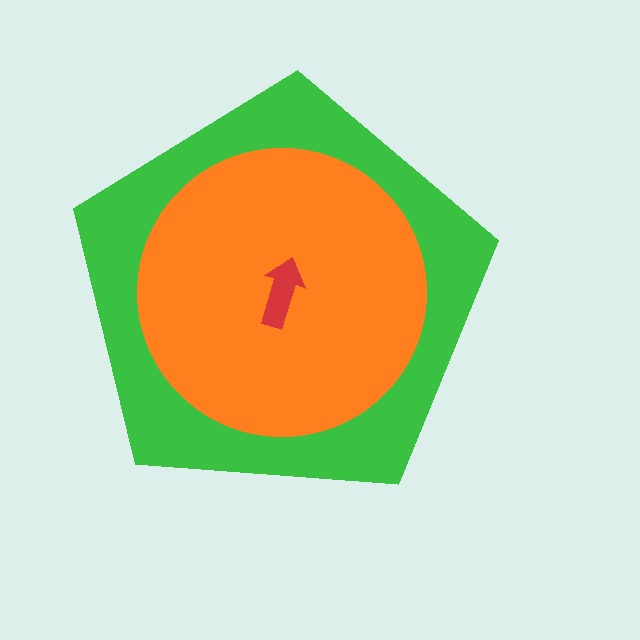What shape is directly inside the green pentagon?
The orange circle.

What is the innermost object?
The red arrow.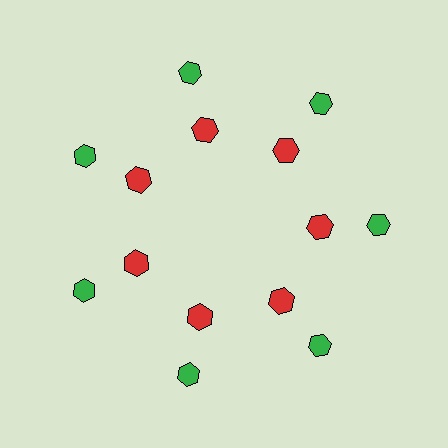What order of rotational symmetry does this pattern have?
This pattern has 7-fold rotational symmetry.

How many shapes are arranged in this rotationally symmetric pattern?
There are 14 shapes, arranged in 7 groups of 2.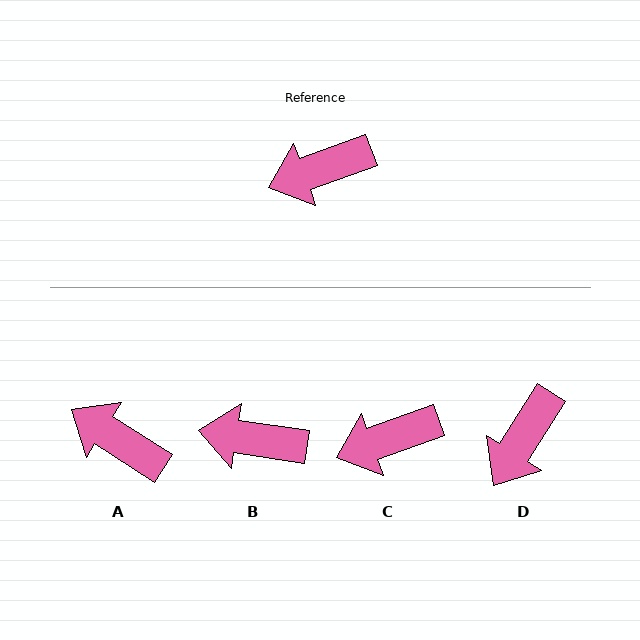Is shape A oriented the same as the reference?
No, it is off by about 52 degrees.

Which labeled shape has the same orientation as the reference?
C.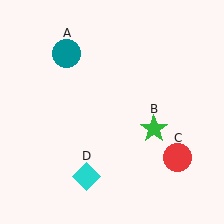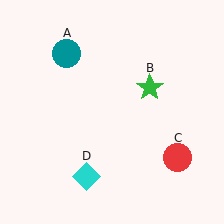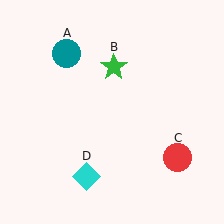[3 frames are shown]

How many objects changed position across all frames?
1 object changed position: green star (object B).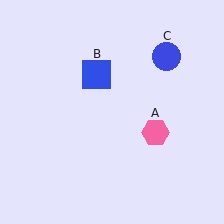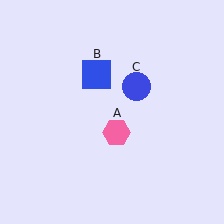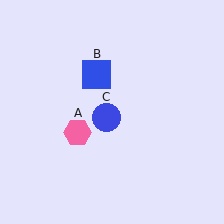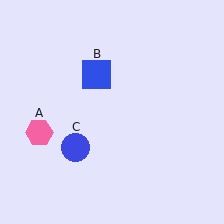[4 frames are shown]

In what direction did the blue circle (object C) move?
The blue circle (object C) moved down and to the left.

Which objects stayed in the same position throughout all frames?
Blue square (object B) remained stationary.